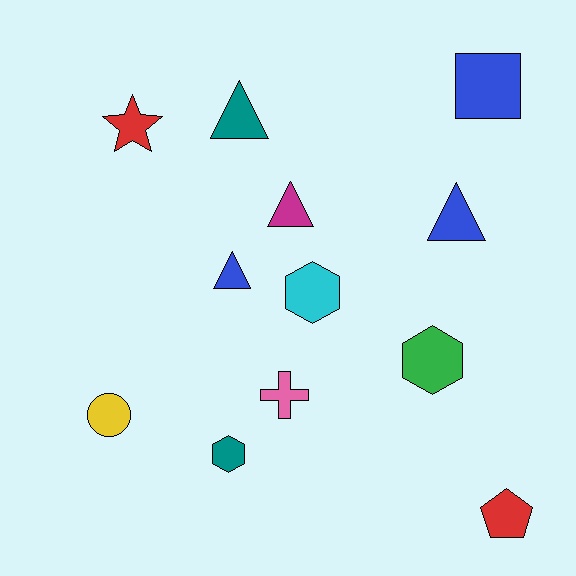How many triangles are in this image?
There are 4 triangles.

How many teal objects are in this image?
There are 2 teal objects.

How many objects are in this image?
There are 12 objects.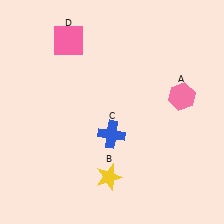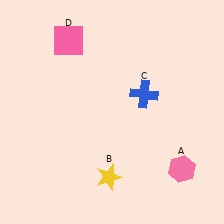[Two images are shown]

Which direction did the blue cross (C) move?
The blue cross (C) moved up.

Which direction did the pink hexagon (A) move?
The pink hexagon (A) moved down.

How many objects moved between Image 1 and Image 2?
2 objects moved between the two images.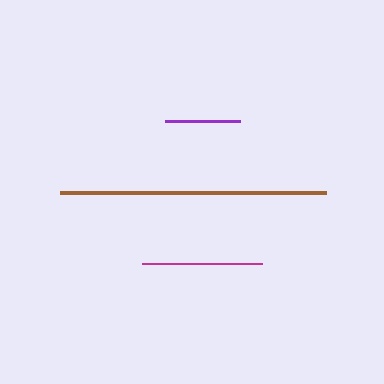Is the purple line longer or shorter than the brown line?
The brown line is longer than the purple line.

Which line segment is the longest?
The brown line is the longest at approximately 267 pixels.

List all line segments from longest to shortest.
From longest to shortest: brown, magenta, purple.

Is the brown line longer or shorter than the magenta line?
The brown line is longer than the magenta line.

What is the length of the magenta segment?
The magenta segment is approximately 120 pixels long.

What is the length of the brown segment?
The brown segment is approximately 267 pixels long.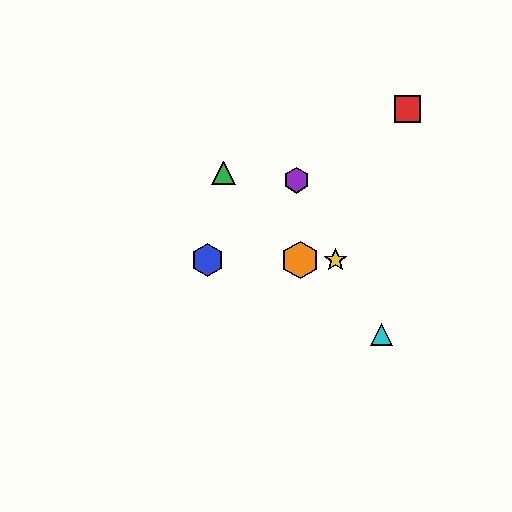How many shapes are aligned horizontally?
3 shapes (the blue hexagon, the yellow star, the orange hexagon) are aligned horizontally.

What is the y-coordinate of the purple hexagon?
The purple hexagon is at y≈180.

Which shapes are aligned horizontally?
The blue hexagon, the yellow star, the orange hexagon are aligned horizontally.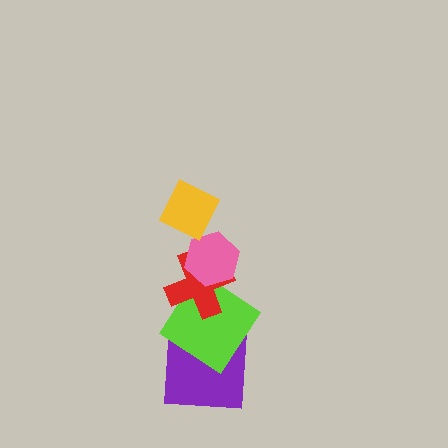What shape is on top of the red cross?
The pink hexagon is on top of the red cross.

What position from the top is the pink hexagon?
The pink hexagon is 2nd from the top.